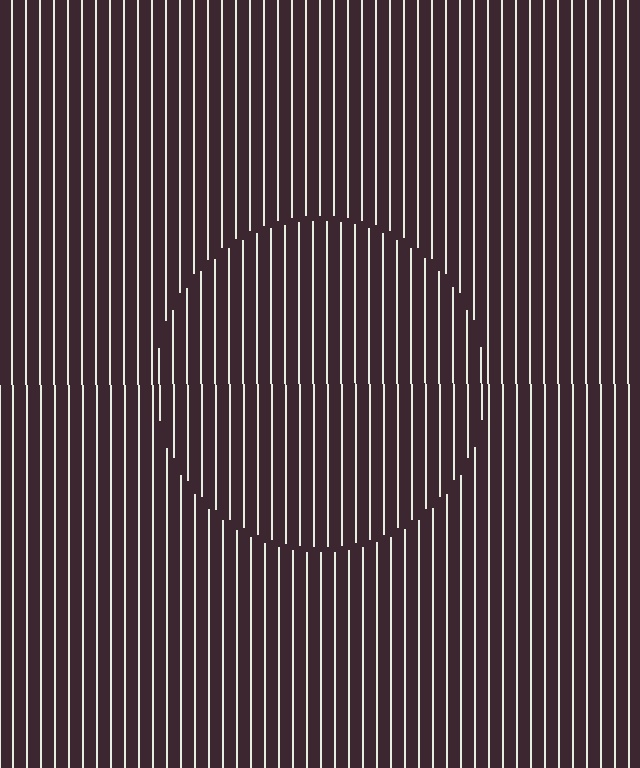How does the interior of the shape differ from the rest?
The interior of the shape contains the same grating, shifted by half a period — the contour is defined by the phase discontinuity where line-ends from the inner and outer gratings abut.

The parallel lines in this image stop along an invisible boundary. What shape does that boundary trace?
An illusory circle. The interior of the shape contains the same grating, shifted by half a period — the contour is defined by the phase discontinuity where line-ends from the inner and outer gratings abut.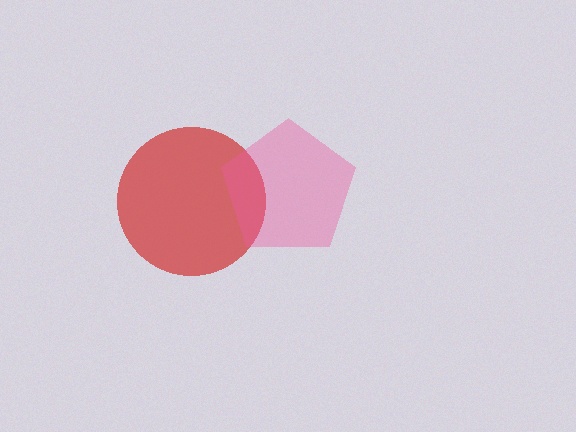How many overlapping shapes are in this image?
There are 2 overlapping shapes in the image.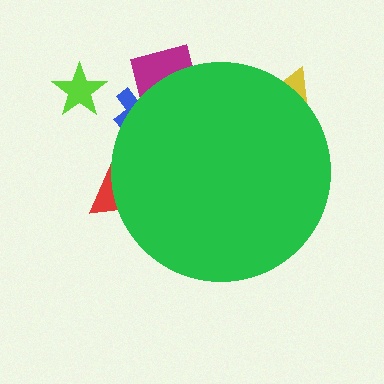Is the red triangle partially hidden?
Yes, the red triangle is partially hidden behind the green circle.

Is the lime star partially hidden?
No, the lime star is fully visible.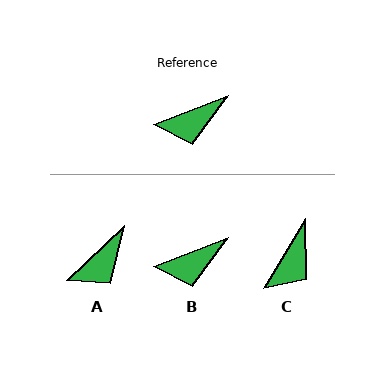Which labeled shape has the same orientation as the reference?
B.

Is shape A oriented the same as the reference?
No, it is off by about 23 degrees.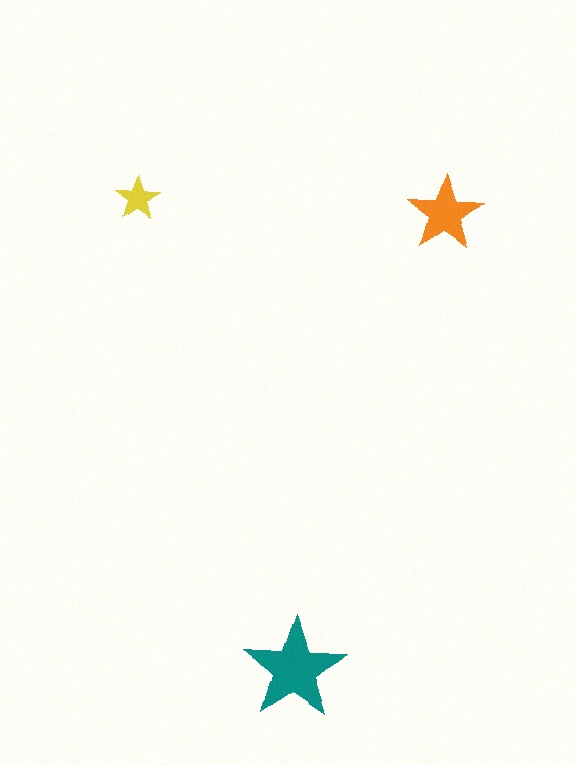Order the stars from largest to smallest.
the teal one, the orange one, the yellow one.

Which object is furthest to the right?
The orange star is rightmost.